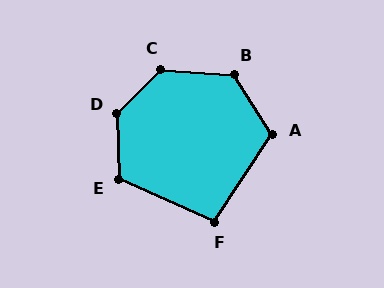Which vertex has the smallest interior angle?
F, at approximately 99 degrees.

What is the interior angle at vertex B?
Approximately 127 degrees (obtuse).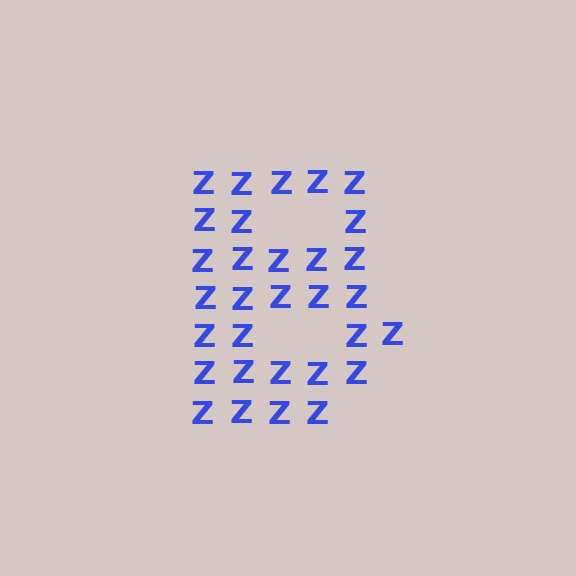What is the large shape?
The large shape is the letter B.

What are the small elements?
The small elements are letter Z's.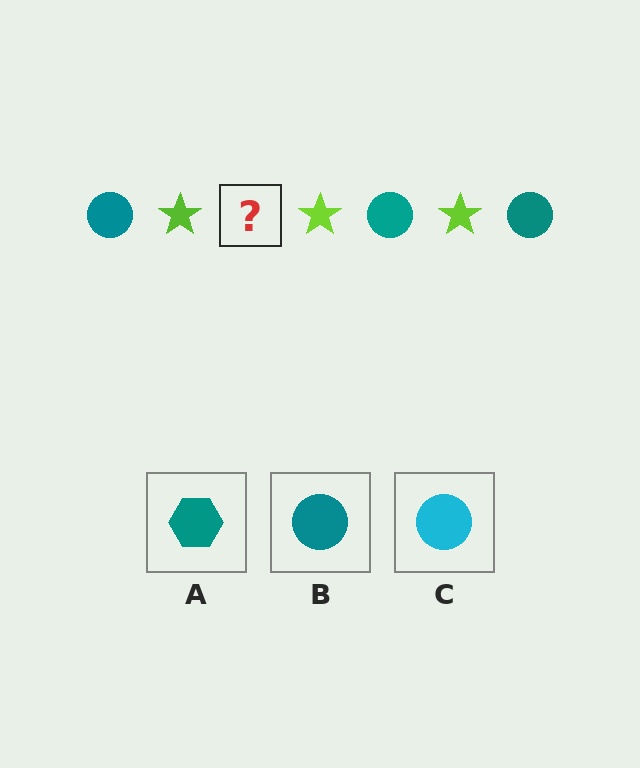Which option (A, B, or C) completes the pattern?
B.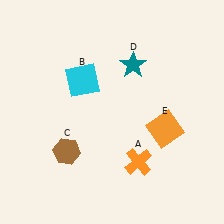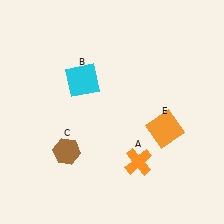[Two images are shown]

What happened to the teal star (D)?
The teal star (D) was removed in Image 2. It was in the top-right area of Image 1.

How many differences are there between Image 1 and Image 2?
There is 1 difference between the two images.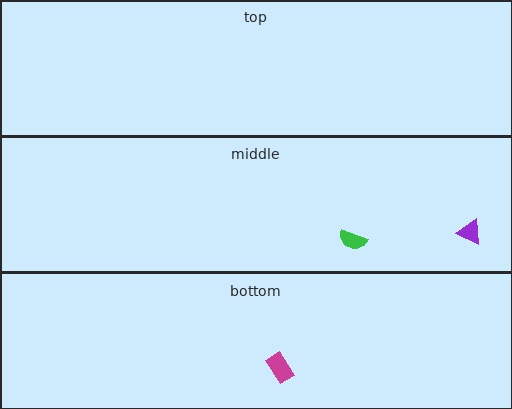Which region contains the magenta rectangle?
The bottom region.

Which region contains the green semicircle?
The middle region.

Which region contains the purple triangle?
The middle region.